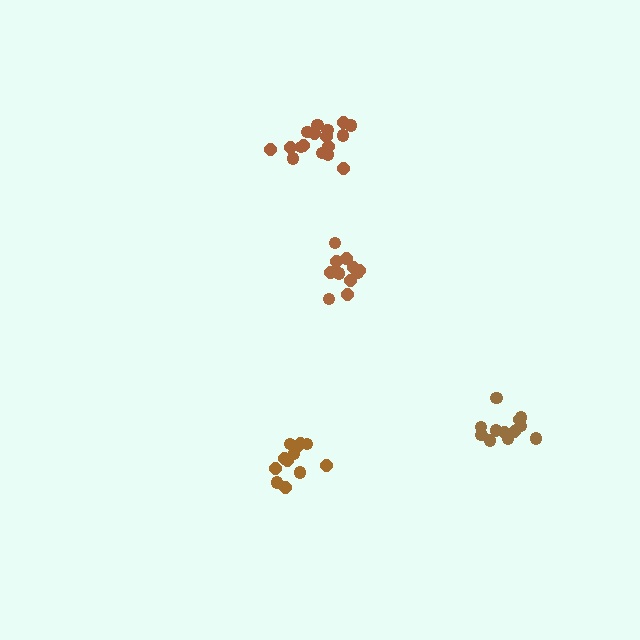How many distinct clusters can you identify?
There are 4 distinct clusters.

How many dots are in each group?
Group 1: 12 dots, Group 2: 17 dots, Group 3: 12 dots, Group 4: 11 dots (52 total).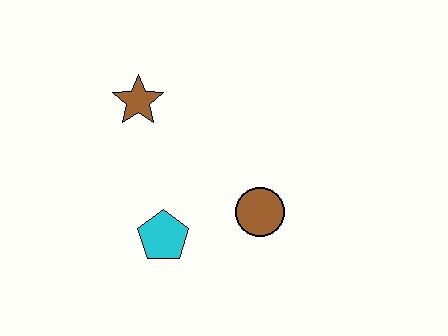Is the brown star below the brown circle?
No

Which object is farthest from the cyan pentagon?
The brown star is farthest from the cyan pentagon.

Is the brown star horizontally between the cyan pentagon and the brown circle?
No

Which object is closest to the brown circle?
The cyan pentagon is closest to the brown circle.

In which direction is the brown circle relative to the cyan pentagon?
The brown circle is to the right of the cyan pentagon.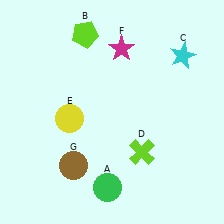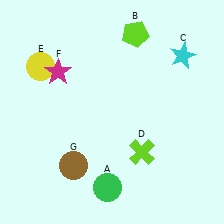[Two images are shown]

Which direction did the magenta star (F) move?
The magenta star (F) moved left.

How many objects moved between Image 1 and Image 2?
3 objects moved between the two images.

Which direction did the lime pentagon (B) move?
The lime pentagon (B) moved right.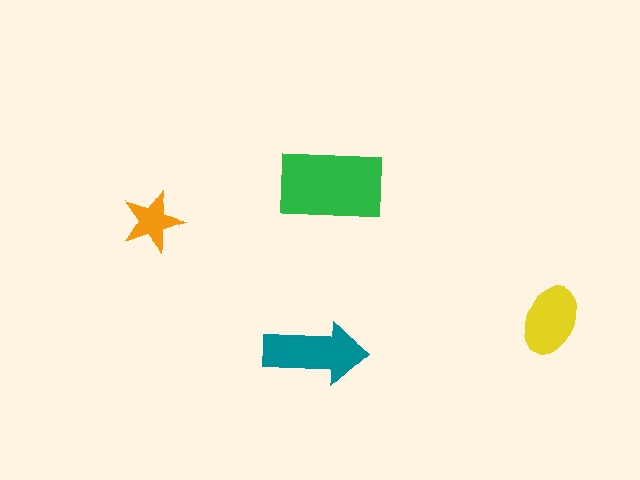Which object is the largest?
The green rectangle.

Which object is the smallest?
The orange star.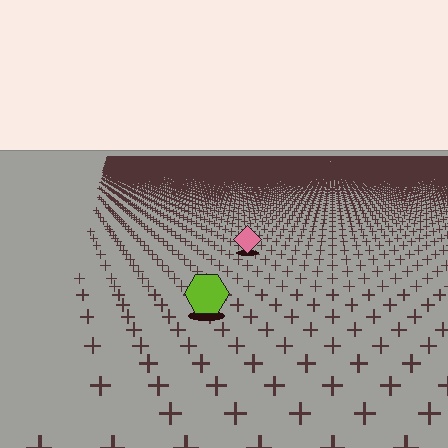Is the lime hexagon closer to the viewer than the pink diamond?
Yes. The lime hexagon is closer — you can tell from the texture gradient: the ground texture is coarser near it.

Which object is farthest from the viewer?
The pink diamond is farthest from the viewer. It appears smaller and the ground texture around it is denser.